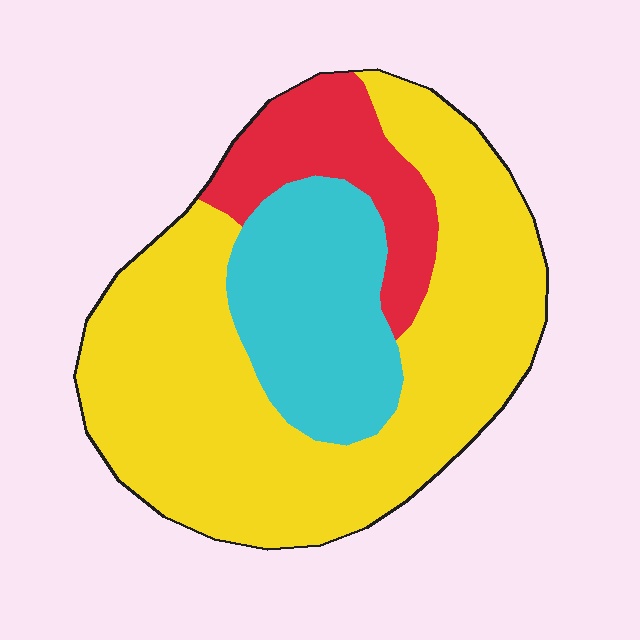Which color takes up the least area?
Red, at roughly 15%.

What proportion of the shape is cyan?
Cyan covers around 20% of the shape.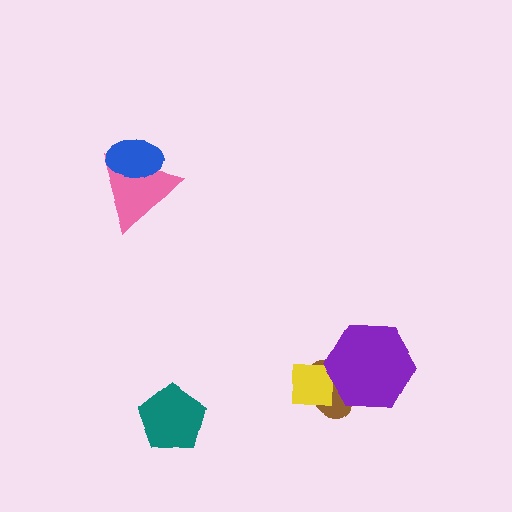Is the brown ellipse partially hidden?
Yes, it is partially covered by another shape.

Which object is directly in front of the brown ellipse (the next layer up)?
The yellow square is directly in front of the brown ellipse.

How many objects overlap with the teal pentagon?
0 objects overlap with the teal pentagon.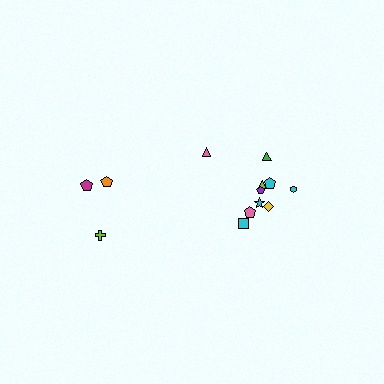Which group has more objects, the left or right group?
The right group.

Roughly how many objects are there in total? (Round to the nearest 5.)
Roughly 15 objects in total.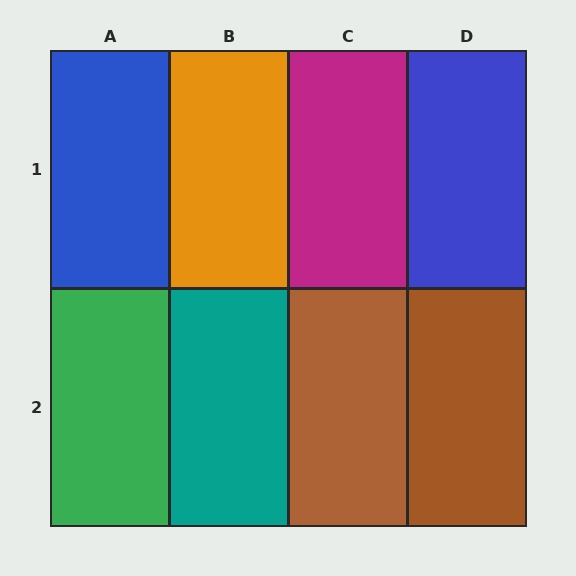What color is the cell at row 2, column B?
Teal.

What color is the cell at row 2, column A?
Green.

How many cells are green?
1 cell is green.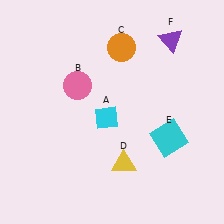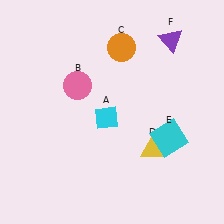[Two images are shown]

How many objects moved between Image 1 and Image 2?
1 object moved between the two images.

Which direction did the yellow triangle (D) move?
The yellow triangle (D) moved right.